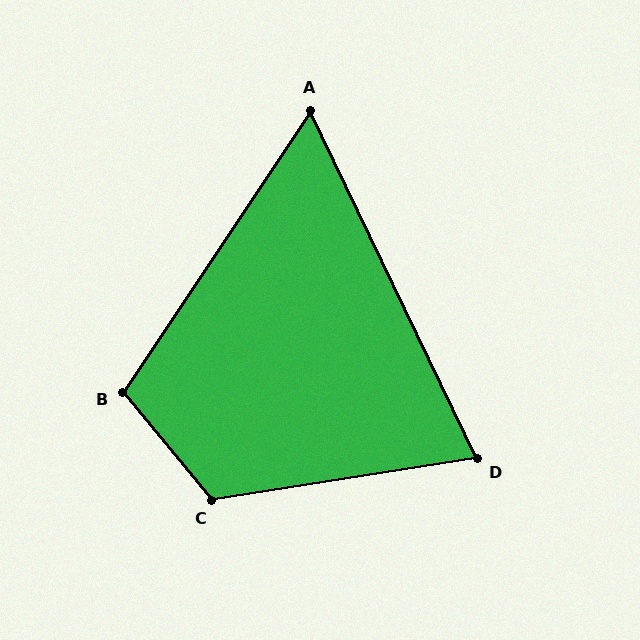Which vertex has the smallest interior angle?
A, at approximately 59 degrees.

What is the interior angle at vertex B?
Approximately 107 degrees (obtuse).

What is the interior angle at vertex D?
Approximately 73 degrees (acute).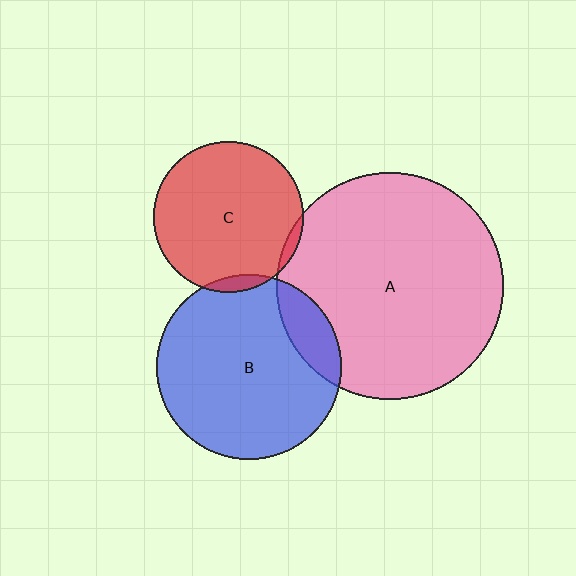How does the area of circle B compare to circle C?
Approximately 1.5 times.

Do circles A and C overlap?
Yes.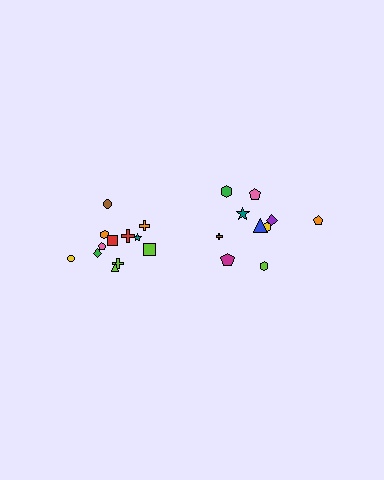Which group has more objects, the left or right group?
The left group.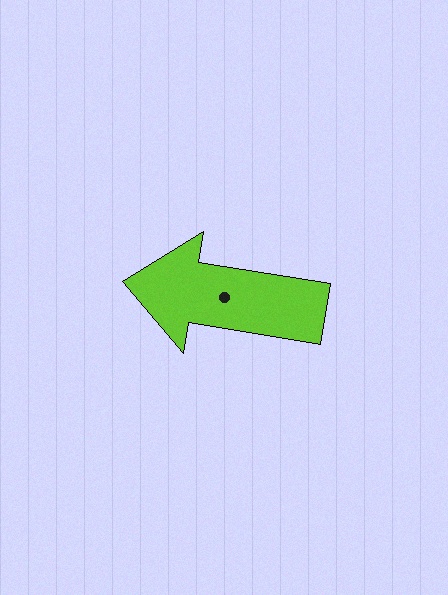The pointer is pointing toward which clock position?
Roughly 9 o'clock.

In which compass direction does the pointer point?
West.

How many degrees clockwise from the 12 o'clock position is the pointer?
Approximately 279 degrees.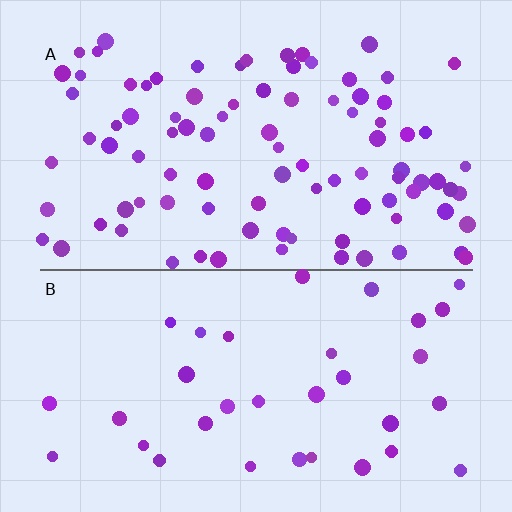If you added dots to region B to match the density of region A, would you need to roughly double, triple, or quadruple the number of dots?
Approximately triple.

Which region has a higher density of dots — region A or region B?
A (the top).